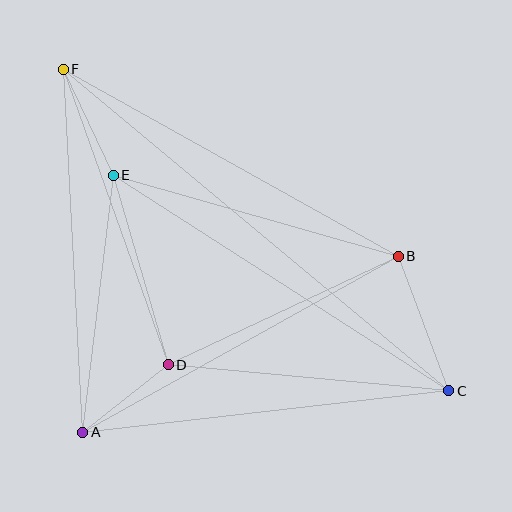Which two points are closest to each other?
Points A and D are closest to each other.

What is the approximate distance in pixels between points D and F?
The distance between D and F is approximately 314 pixels.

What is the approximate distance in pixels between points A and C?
The distance between A and C is approximately 368 pixels.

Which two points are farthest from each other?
Points C and F are farthest from each other.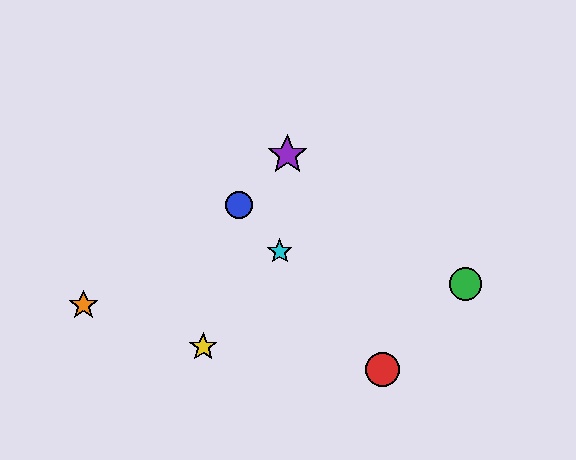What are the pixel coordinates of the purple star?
The purple star is at (287, 155).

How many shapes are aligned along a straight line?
3 shapes (the red circle, the blue circle, the cyan star) are aligned along a straight line.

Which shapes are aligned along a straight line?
The red circle, the blue circle, the cyan star are aligned along a straight line.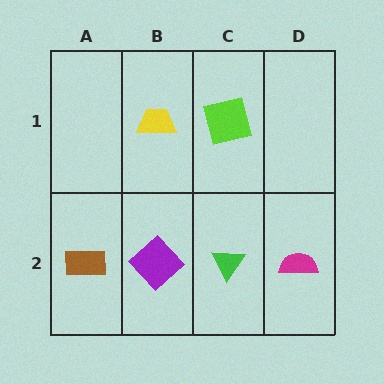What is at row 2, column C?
A green triangle.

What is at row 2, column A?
A brown rectangle.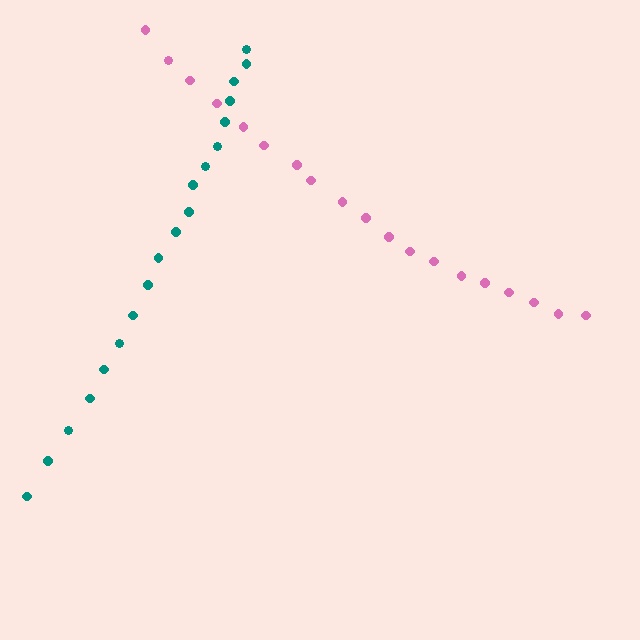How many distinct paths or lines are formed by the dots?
There are 2 distinct paths.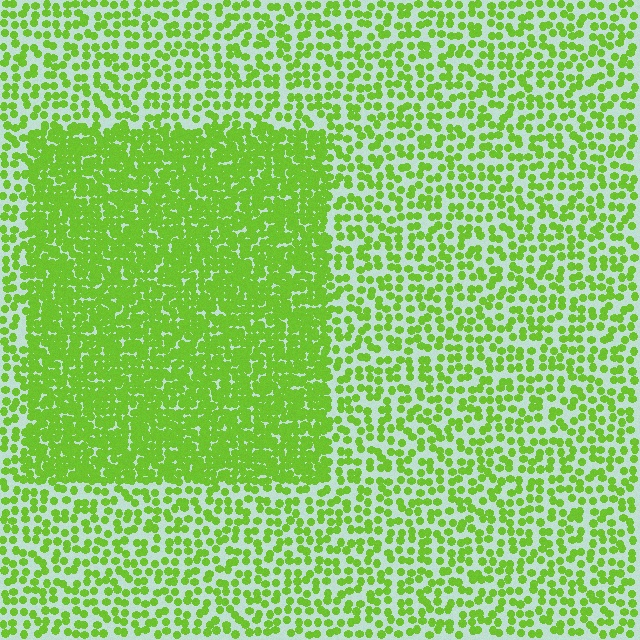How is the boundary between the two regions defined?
The boundary is defined by a change in element density (approximately 2.2x ratio). All elements are the same color, size, and shape.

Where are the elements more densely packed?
The elements are more densely packed inside the rectangle boundary.